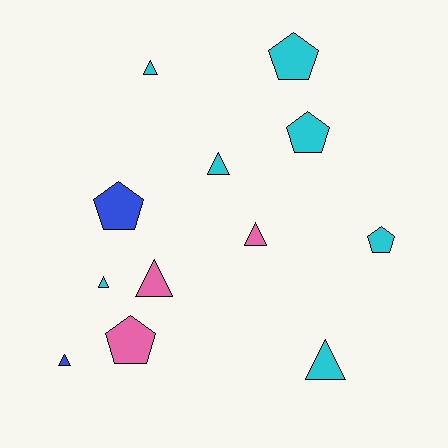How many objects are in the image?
There are 12 objects.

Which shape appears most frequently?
Triangle, with 7 objects.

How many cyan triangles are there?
There are 4 cyan triangles.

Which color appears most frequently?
Cyan, with 7 objects.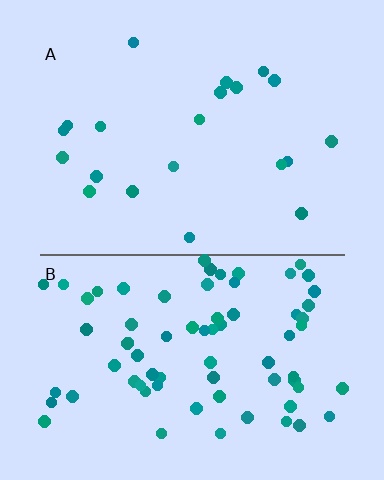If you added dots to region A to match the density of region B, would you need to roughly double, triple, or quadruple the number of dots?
Approximately quadruple.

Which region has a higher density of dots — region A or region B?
B (the bottom).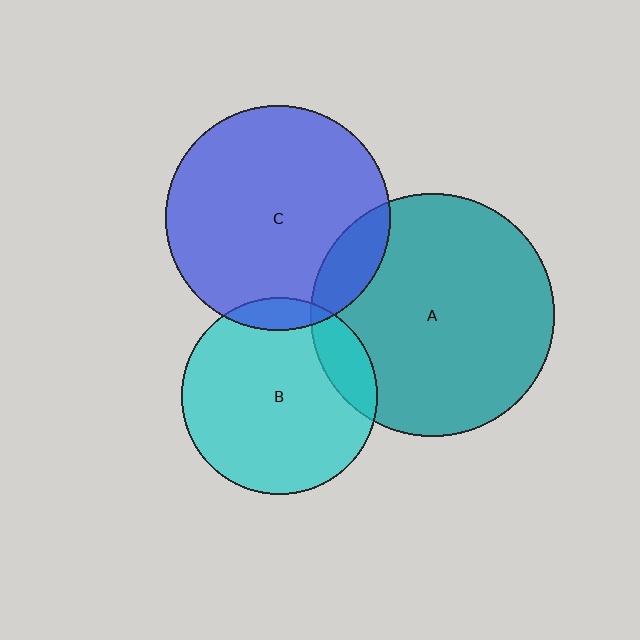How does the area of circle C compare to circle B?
Approximately 1.3 times.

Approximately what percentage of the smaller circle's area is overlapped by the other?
Approximately 15%.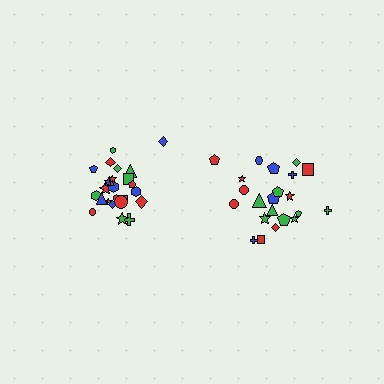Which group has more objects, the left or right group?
The left group.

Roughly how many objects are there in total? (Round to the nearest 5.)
Roughly 45 objects in total.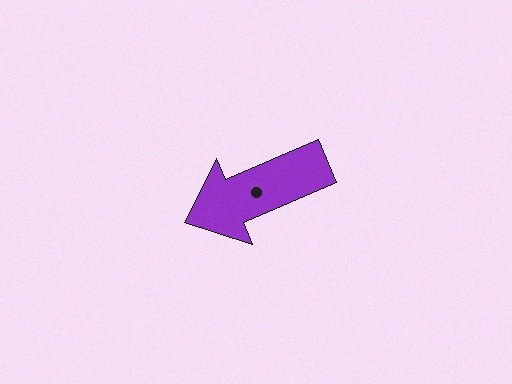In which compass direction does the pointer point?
Southwest.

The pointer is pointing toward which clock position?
Roughly 8 o'clock.